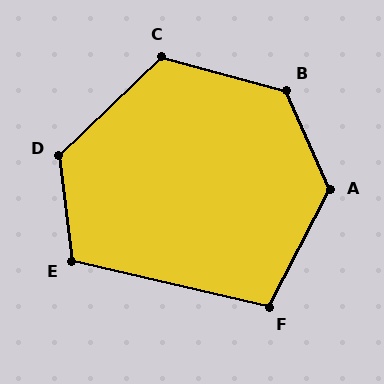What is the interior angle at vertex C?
Approximately 121 degrees (obtuse).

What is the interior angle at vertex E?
Approximately 110 degrees (obtuse).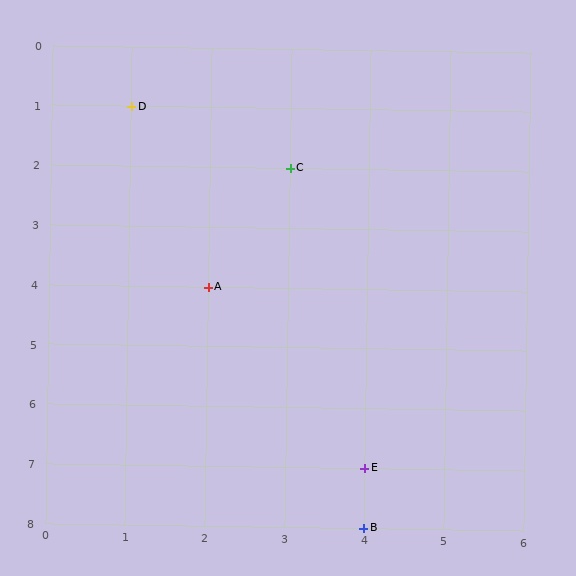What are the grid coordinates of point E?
Point E is at grid coordinates (4, 7).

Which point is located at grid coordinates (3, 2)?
Point C is at (3, 2).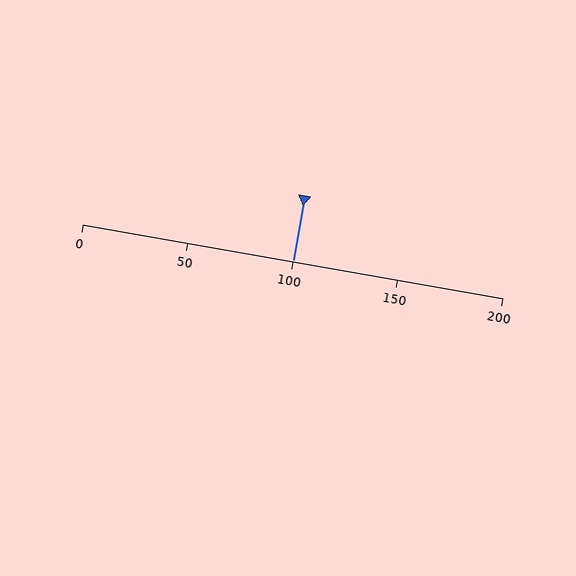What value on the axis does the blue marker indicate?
The marker indicates approximately 100.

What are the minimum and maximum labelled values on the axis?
The axis runs from 0 to 200.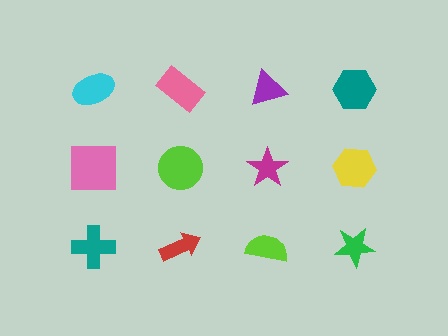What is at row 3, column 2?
A red arrow.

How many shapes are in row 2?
4 shapes.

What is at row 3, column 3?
A lime semicircle.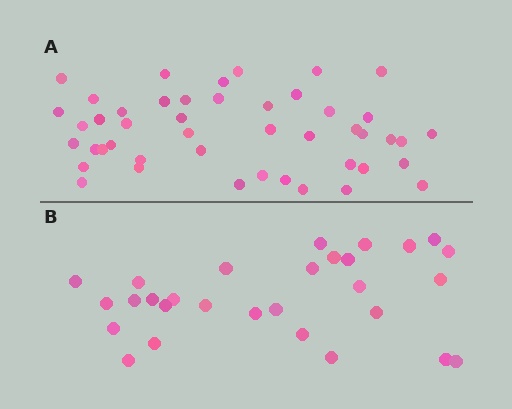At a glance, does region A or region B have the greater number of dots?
Region A (the top region) has more dots.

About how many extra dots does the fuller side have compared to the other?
Region A has approximately 15 more dots than region B.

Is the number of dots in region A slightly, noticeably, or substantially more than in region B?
Region A has substantially more. The ratio is roughly 1.6 to 1.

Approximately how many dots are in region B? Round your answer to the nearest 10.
About 30 dots. (The exact count is 29, which rounds to 30.)